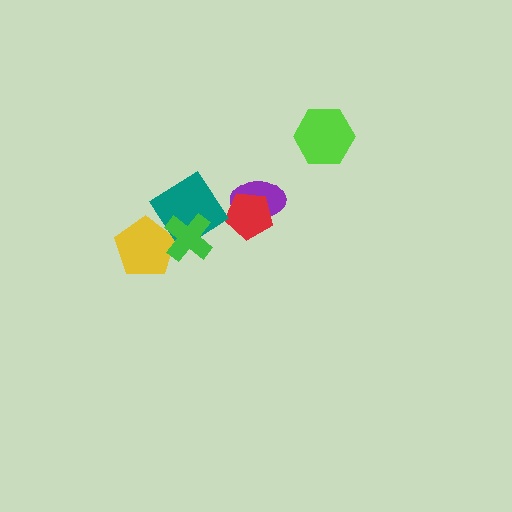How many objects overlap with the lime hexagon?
0 objects overlap with the lime hexagon.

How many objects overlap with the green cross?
2 objects overlap with the green cross.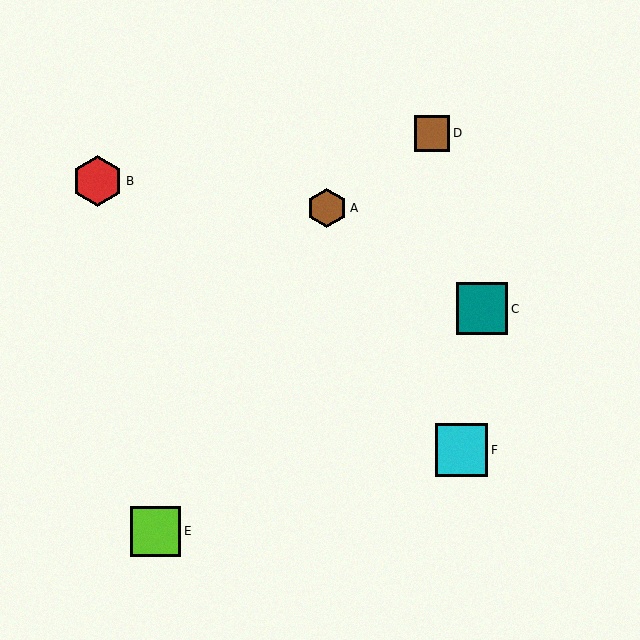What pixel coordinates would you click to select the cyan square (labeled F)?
Click at (462, 450) to select the cyan square F.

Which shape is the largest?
The cyan square (labeled F) is the largest.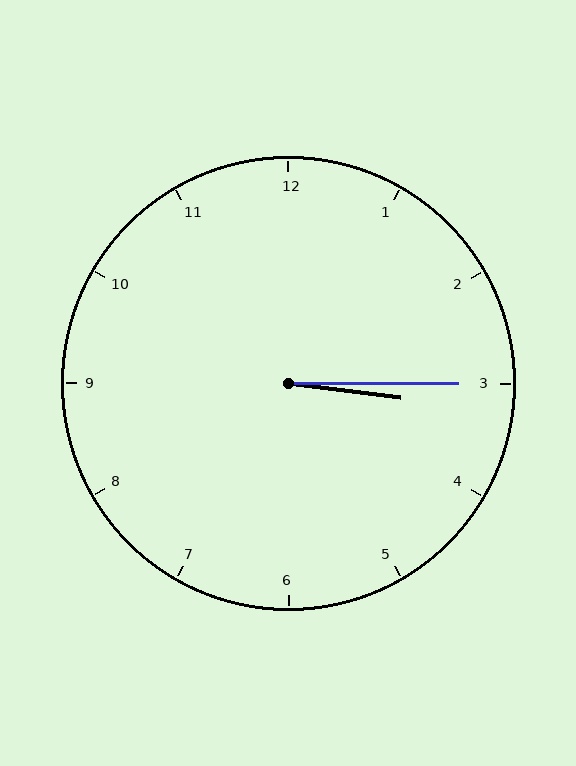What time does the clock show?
3:15.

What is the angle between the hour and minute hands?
Approximately 8 degrees.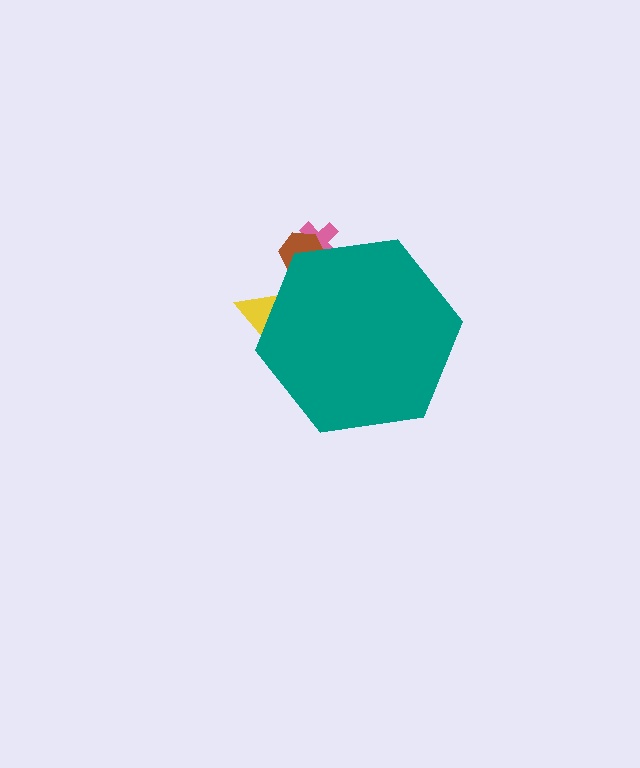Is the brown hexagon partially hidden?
Yes, the brown hexagon is partially hidden behind the teal hexagon.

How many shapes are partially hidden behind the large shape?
3 shapes are partially hidden.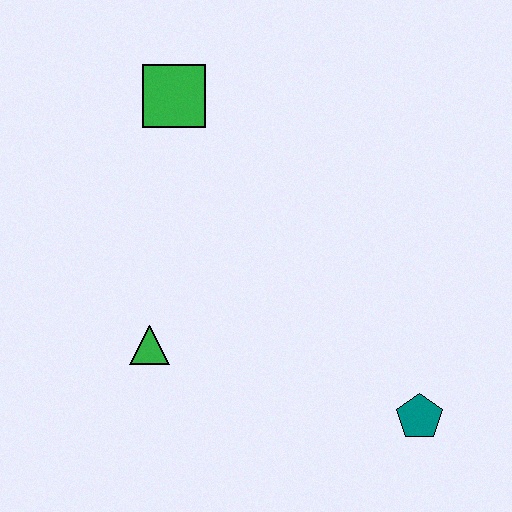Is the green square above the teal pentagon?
Yes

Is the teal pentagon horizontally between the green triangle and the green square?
No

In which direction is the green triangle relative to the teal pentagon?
The green triangle is to the left of the teal pentagon.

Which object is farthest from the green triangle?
The teal pentagon is farthest from the green triangle.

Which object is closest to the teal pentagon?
The green triangle is closest to the teal pentagon.